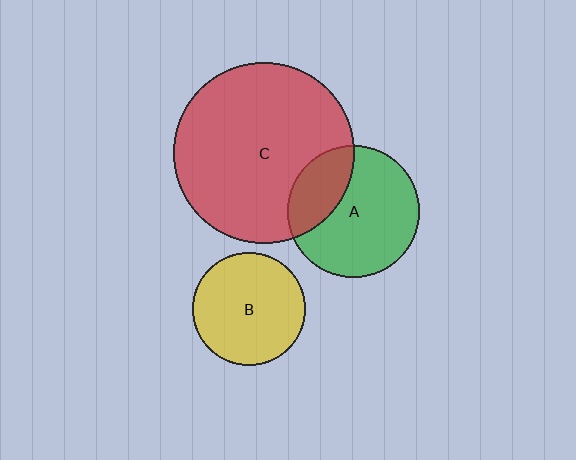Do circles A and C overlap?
Yes.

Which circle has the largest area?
Circle C (red).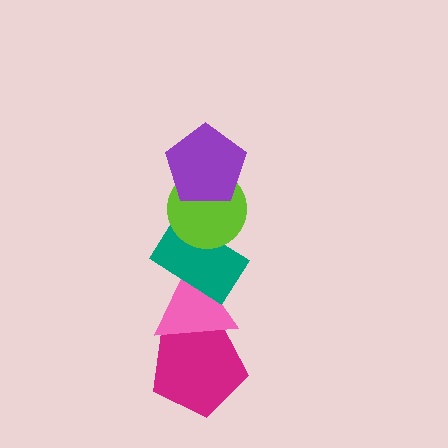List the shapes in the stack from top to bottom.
From top to bottom: the purple pentagon, the lime circle, the teal rectangle, the pink triangle, the magenta pentagon.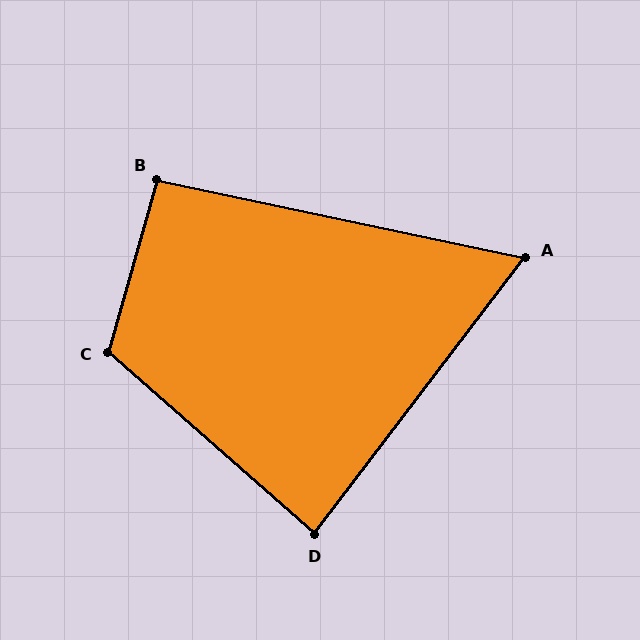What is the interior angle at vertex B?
Approximately 94 degrees (approximately right).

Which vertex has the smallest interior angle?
A, at approximately 65 degrees.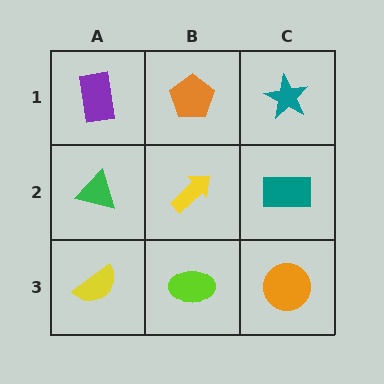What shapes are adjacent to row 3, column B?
A yellow arrow (row 2, column B), a yellow semicircle (row 3, column A), an orange circle (row 3, column C).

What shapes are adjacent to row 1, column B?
A yellow arrow (row 2, column B), a purple rectangle (row 1, column A), a teal star (row 1, column C).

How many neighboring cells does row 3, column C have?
2.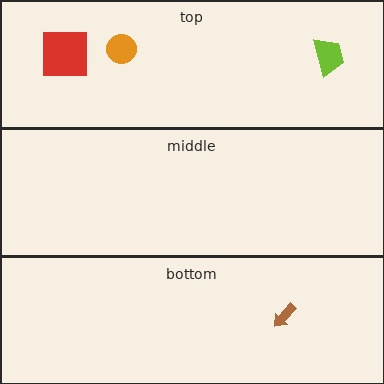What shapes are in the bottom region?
The brown arrow.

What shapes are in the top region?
The red square, the lime trapezoid, the orange circle.